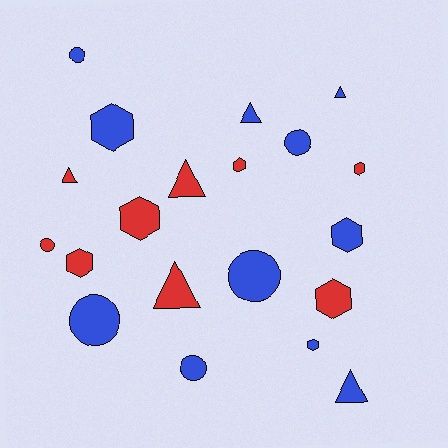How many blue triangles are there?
There are 3 blue triangles.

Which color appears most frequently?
Blue, with 11 objects.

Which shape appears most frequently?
Hexagon, with 8 objects.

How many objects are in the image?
There are 20 objects.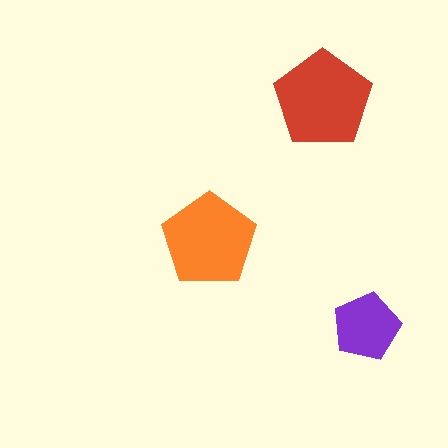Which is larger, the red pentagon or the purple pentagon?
The red one.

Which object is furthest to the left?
The orange pentagon is leftmost.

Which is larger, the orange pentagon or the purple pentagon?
The orange one.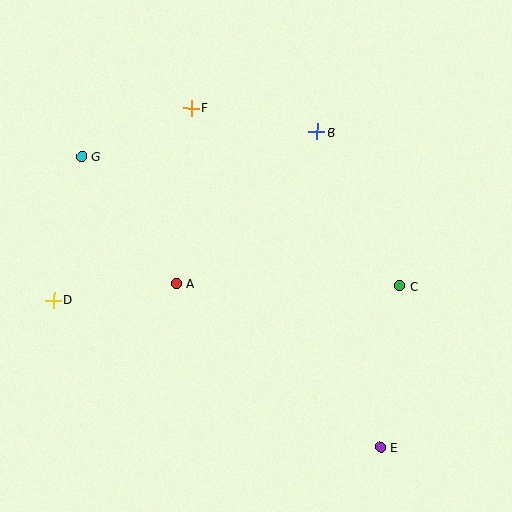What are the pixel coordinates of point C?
Point C is at (400, 286).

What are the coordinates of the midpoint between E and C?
The midpoint between E and C is at (390, 366).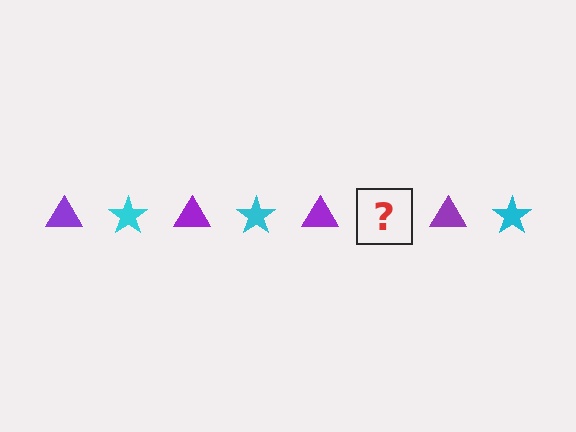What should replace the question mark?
The question mark should be replaced with a cyan star.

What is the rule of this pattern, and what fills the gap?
The rule is that the pattern alternates between purple triangle and cyan star. The gap should be filled with a cyan star.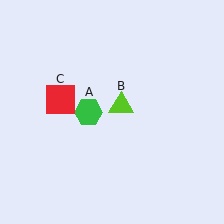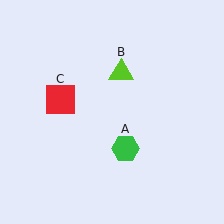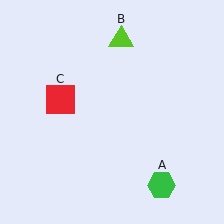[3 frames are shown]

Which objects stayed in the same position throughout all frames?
Red square (object C) remained stationary.